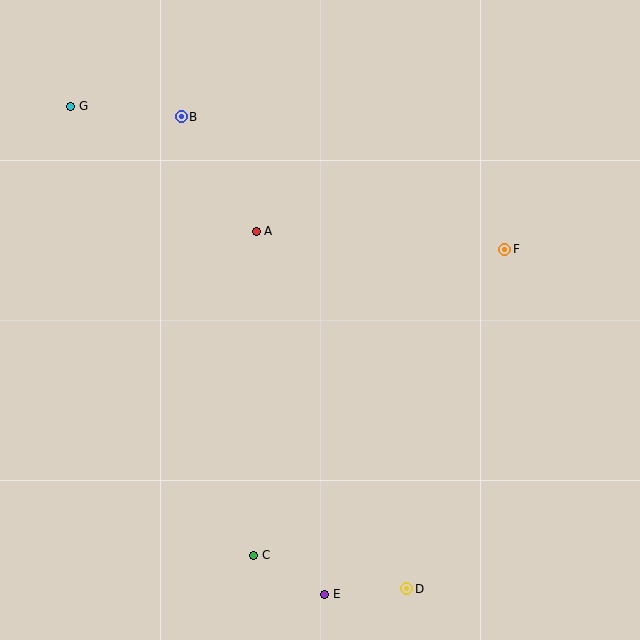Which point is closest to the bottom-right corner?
Point D is closest to the bottom-right corner.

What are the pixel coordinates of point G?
Point G is at (71, 106).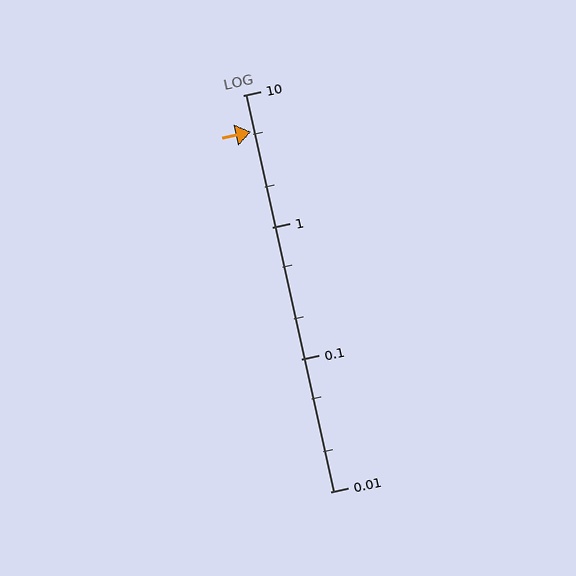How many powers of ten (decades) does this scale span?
The scale spans 3 decades, from 0.01 to 10.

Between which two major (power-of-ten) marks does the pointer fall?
The pointer is between 1 and 10.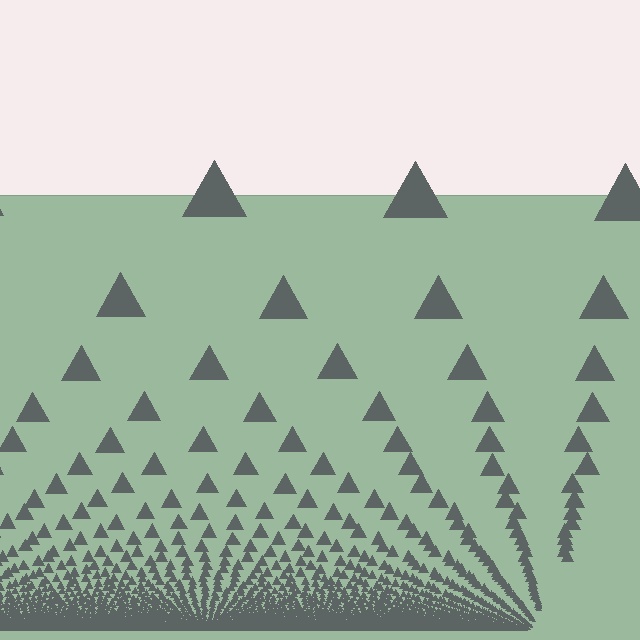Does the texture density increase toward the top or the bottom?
Density increases toward the bottom.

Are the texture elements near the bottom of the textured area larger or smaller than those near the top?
Smaller. The gradient is inverted — elements near the bottom are smaller and denser.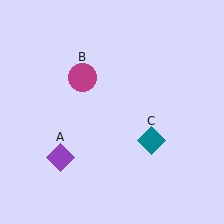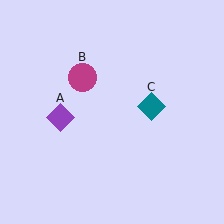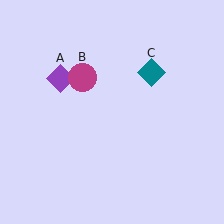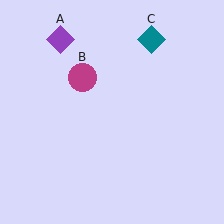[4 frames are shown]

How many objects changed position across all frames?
2 objects changed position: purple diamond (object A), teal diamond (object C).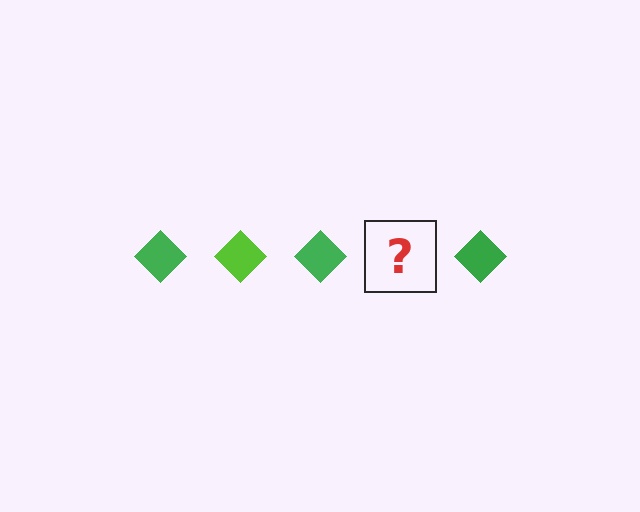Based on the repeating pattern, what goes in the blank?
The blank should be a lime diamond.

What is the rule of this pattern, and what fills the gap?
The rule is that the pattern cycles through green, lime diamonds. The gap should be filled with a lime diamond.